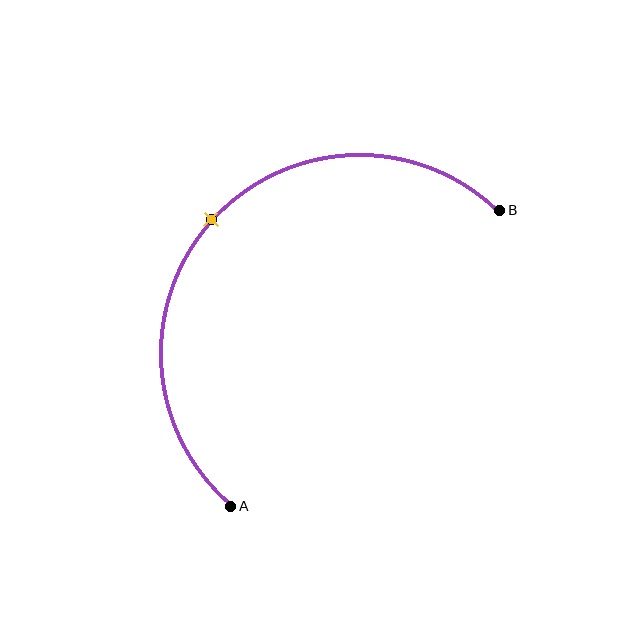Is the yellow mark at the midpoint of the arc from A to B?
Yes. The yellow mark lies on the arc at equal arc-length from both A and B — it is the arc midpoint.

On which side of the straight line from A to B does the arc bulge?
The arc bulges above and to the left of the straight line connecting A and B.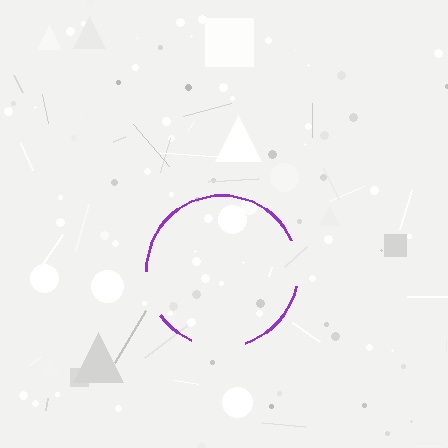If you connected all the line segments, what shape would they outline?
They would outline a circle.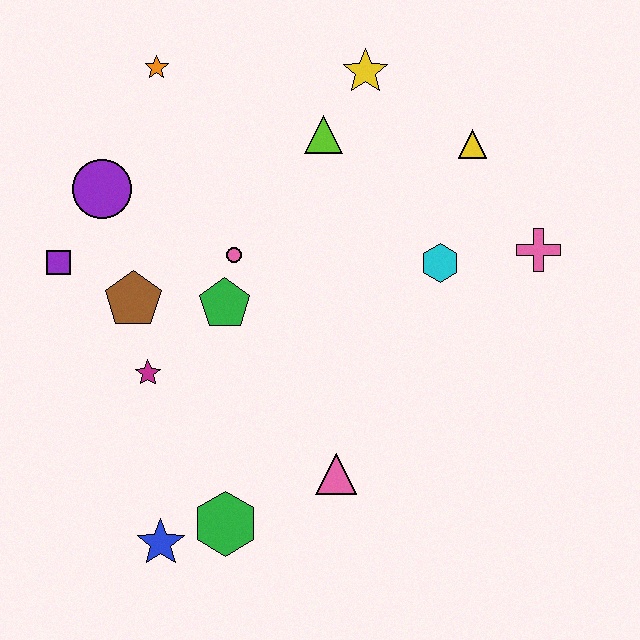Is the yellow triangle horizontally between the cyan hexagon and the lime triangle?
No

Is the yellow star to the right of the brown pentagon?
Yes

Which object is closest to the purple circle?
The purple square is closest to the purple circle.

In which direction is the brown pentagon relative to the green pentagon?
The brown pentagon is to the left of the green pentagon.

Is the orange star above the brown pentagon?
Yes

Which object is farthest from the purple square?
The pink cross is farthest from the purple square.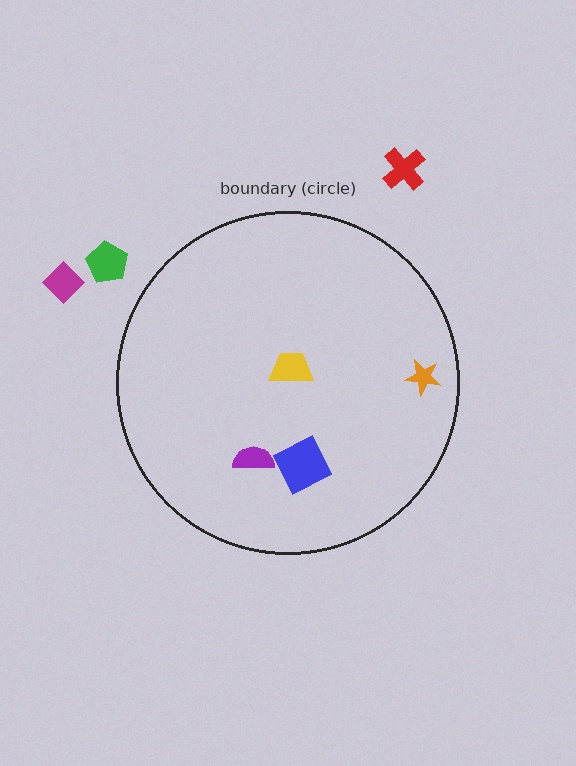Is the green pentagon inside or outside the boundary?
Outside.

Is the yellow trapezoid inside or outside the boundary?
Inside.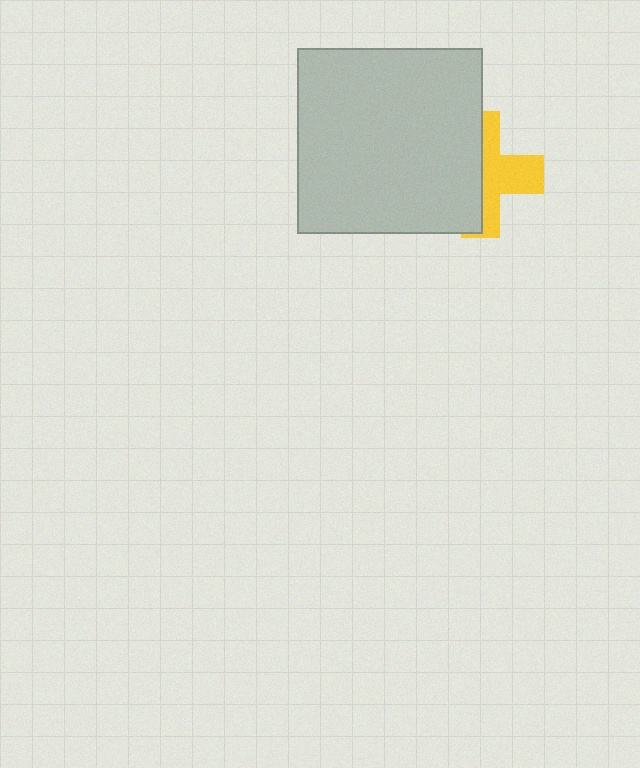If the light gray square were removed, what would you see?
You would see the complete yellow cross.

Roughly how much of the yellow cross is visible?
About half of it is visible (roughly 46%).